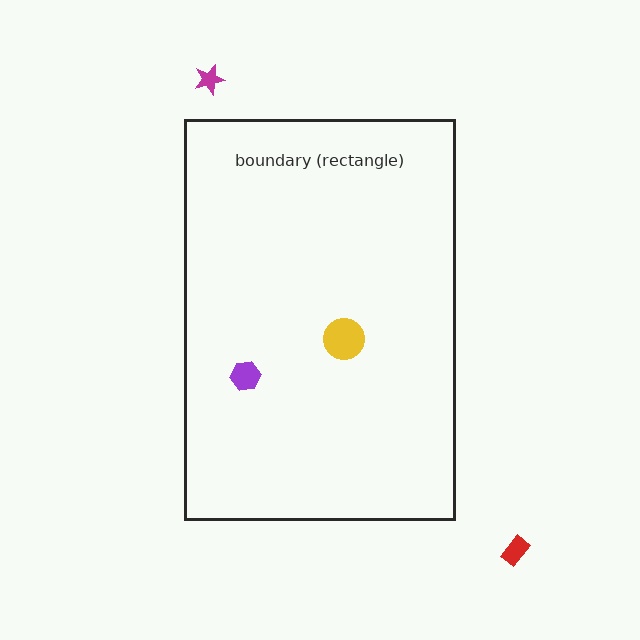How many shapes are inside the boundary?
2 inside, 2 outside.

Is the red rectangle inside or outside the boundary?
Outside.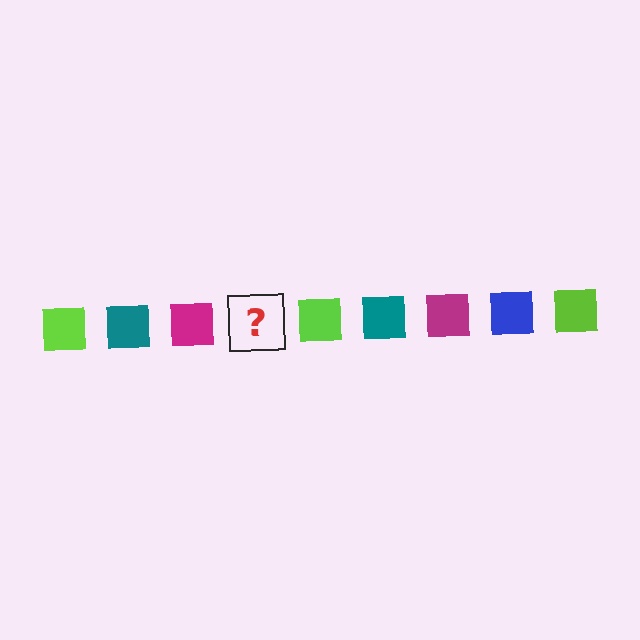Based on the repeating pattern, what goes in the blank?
The blank should be a blue square.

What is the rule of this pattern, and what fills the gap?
The rule is that the pattern cycles through lime, teal, magenta, blue squares. The gap should be filled with a blue square.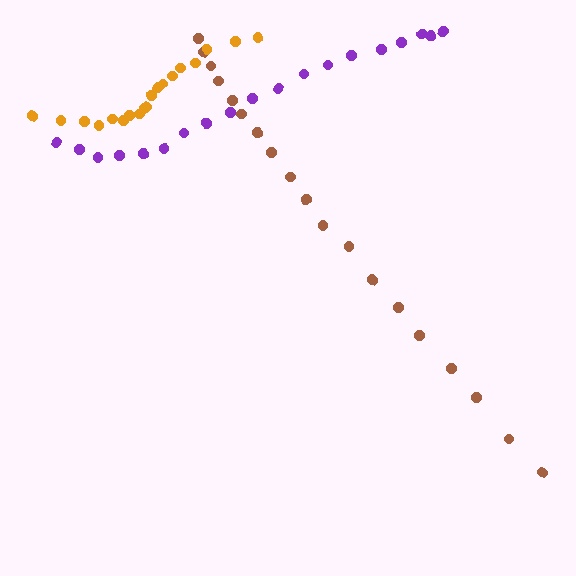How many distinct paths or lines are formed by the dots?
There are 3 distinct paths.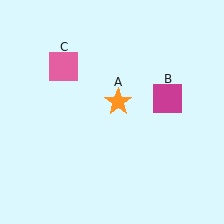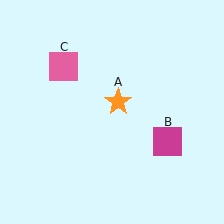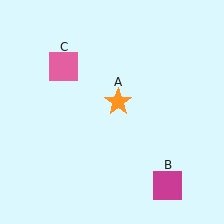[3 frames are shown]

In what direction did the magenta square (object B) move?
The magenta square (object B) moved down.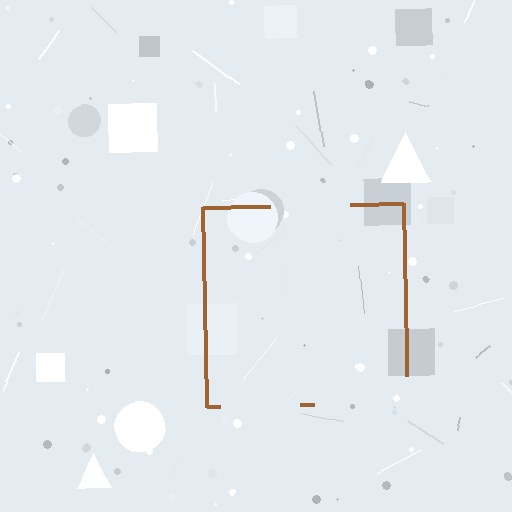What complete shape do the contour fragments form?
The contour fragments form a square.